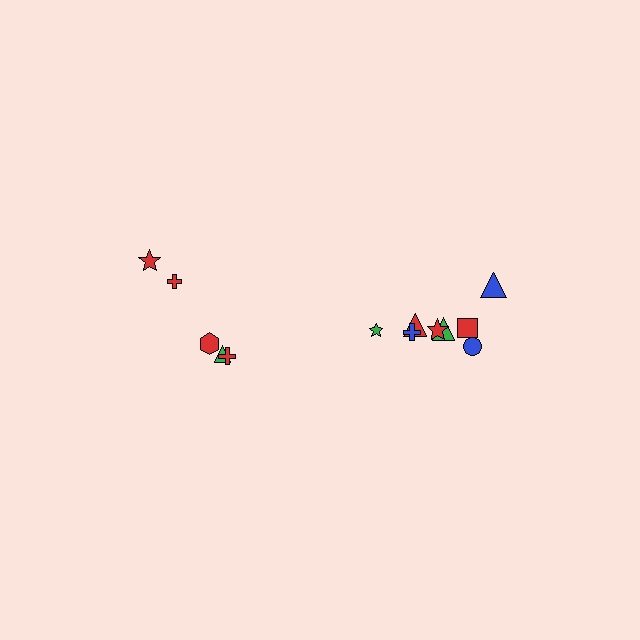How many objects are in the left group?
There are 5 objects.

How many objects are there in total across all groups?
There are 13 objects.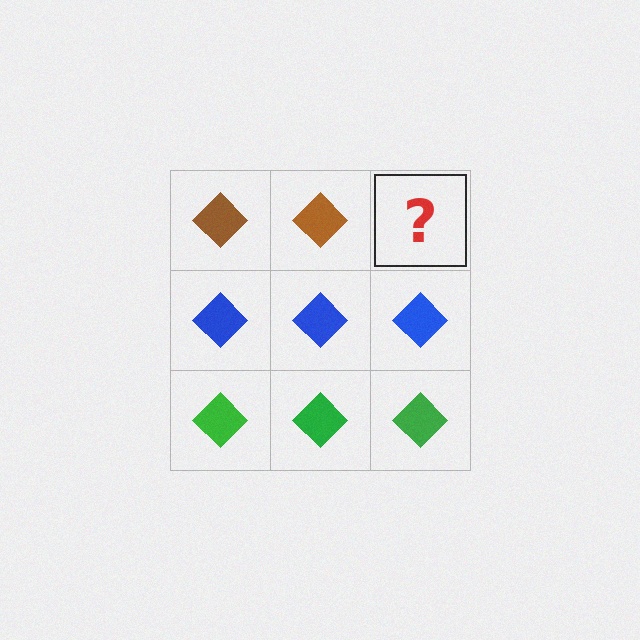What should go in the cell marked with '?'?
The missing cell should contain a brown diamond.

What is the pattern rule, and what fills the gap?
The rule is that each row has a consistent color. The gap should be filled with a brown diamond.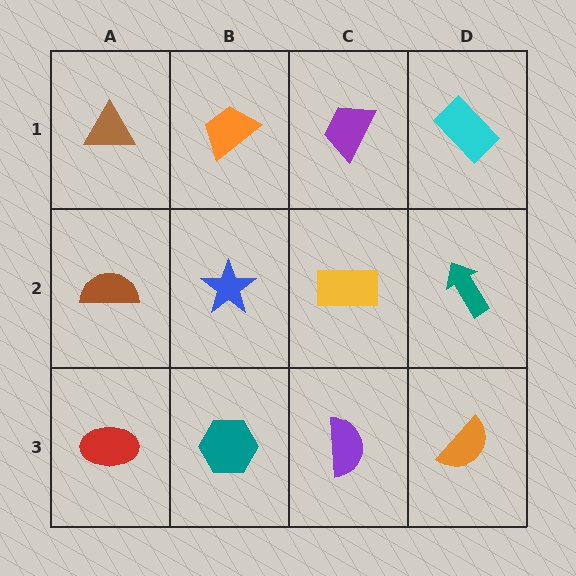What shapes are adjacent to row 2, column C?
A purple trapezoid (row 1, column C), a purple semicircle (row 3, column C), a blue star (row 2, column B), a teal arrow (row 2, column D).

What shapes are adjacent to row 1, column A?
A brown semicircle (row 2, column A), an orange trapezoid (row 1, column B).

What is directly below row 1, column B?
A blue star.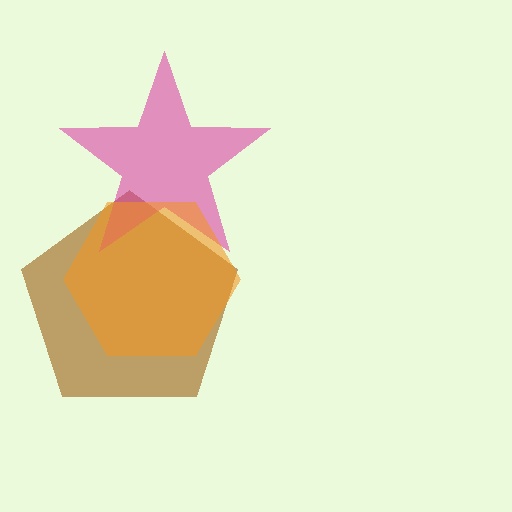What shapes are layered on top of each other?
The layered shapes are: a brown pentagon, a magenta star, an orange hexagon.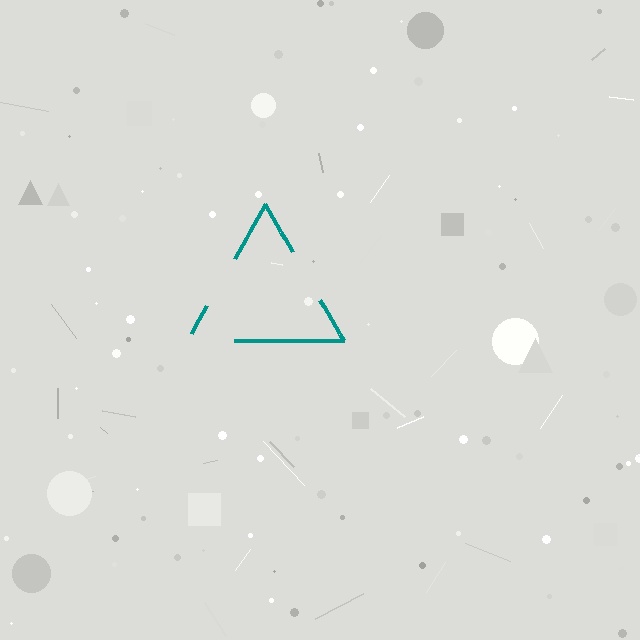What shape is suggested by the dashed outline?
The dashed outline suggests a triangle.